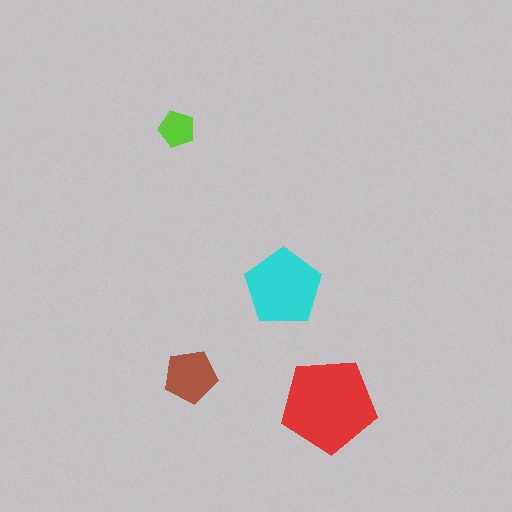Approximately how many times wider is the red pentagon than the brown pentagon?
About 2 times wider.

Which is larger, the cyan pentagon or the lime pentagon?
The cyan one.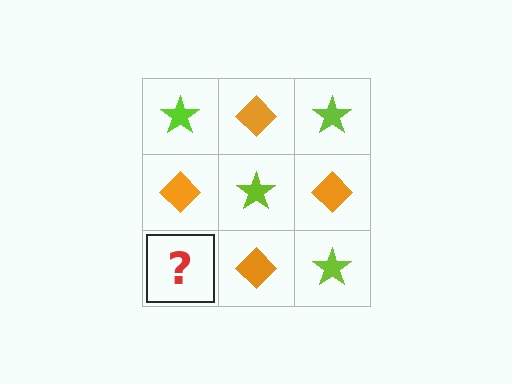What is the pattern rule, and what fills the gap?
The rule is that it alternates lime star and orange diamond in a checkerboard pattern. The gap should be filled with a lime star.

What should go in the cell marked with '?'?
The missing cell should contain a lime star.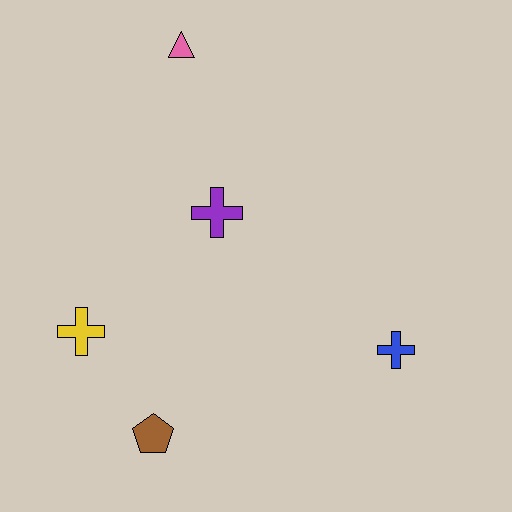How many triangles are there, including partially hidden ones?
There is 1 triangle.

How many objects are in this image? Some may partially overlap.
There are 5 objects.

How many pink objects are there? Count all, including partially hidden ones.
There is 1 pink object.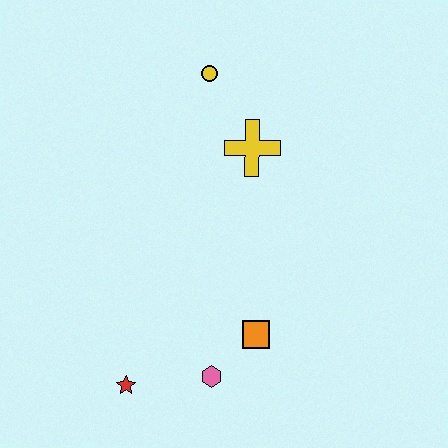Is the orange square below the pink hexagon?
No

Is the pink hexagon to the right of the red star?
Yes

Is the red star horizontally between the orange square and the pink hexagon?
No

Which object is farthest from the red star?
The yellow circle is farthest from the red star.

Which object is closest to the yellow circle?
The yellow cross is closest to the yellow circle.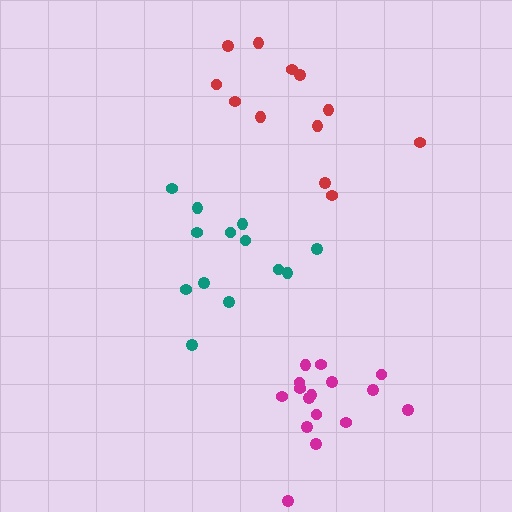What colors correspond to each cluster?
The clusters are colored: teal, red, magenta.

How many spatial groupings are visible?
There are 3 spatial groupings.